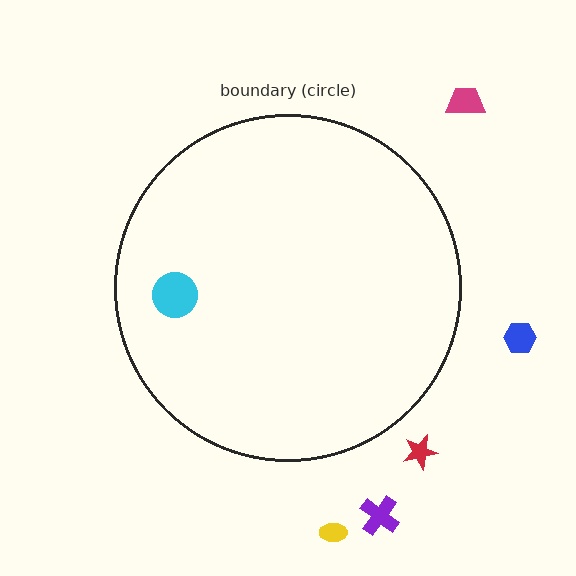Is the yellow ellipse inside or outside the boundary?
Outside.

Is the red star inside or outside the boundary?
Outside.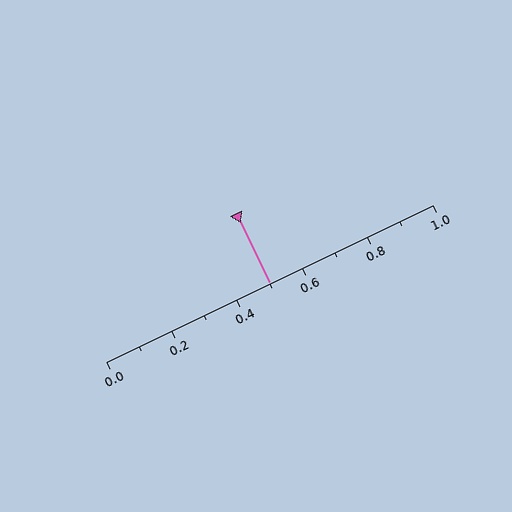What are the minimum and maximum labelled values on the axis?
The axis runs from 0.0 to 1.0.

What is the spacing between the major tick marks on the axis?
The major ticks are spaced 0.2 apart.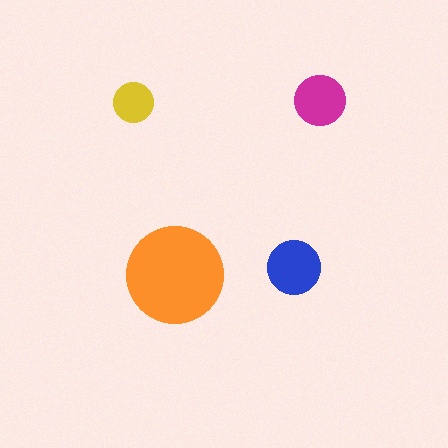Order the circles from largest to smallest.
the orange one, the blue one, the magenta one, the yellow one.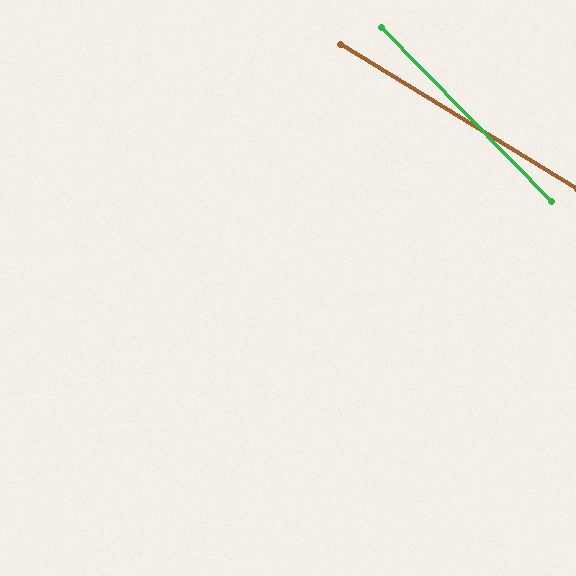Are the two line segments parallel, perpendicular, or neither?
Neither parallel nor perpendicular — they differ by about 14°.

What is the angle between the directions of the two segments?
Approximately 14 degrees.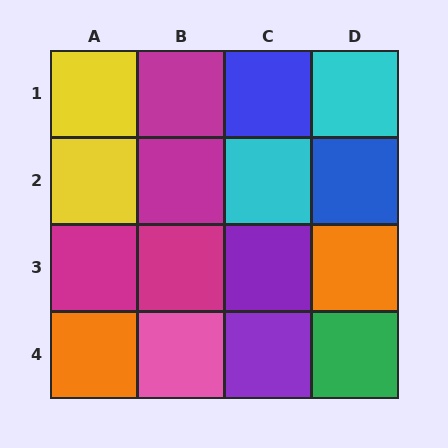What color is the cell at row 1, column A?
Yellow.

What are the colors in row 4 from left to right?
Orange, pink, purple, green.